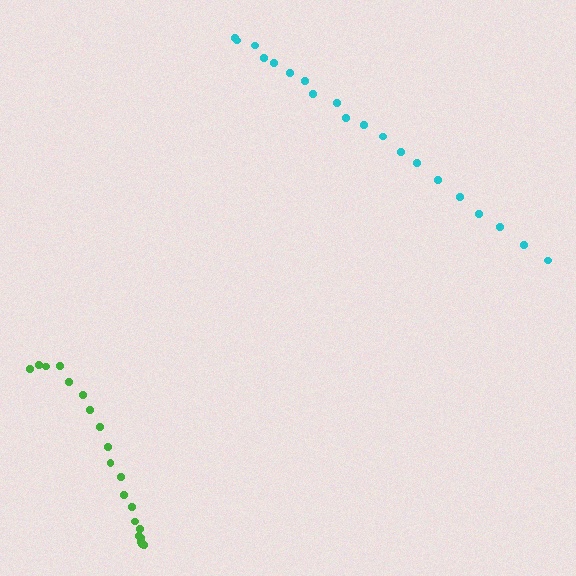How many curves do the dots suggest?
There are 2 distinct paths.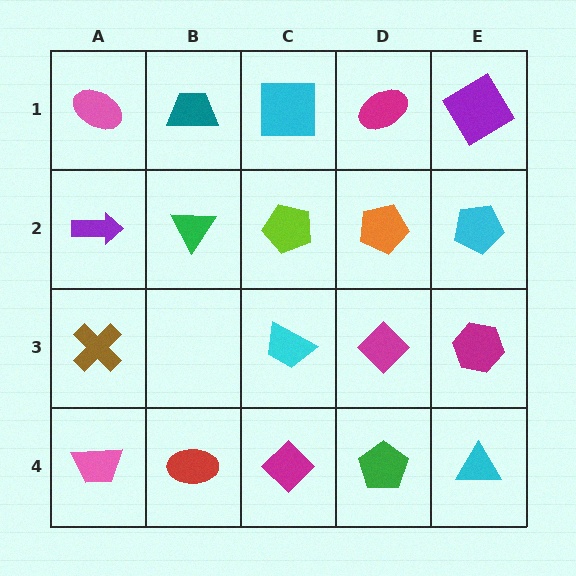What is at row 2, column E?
A cyan pentagon.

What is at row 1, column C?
A cyan square.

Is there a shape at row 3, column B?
No, that cell is empty.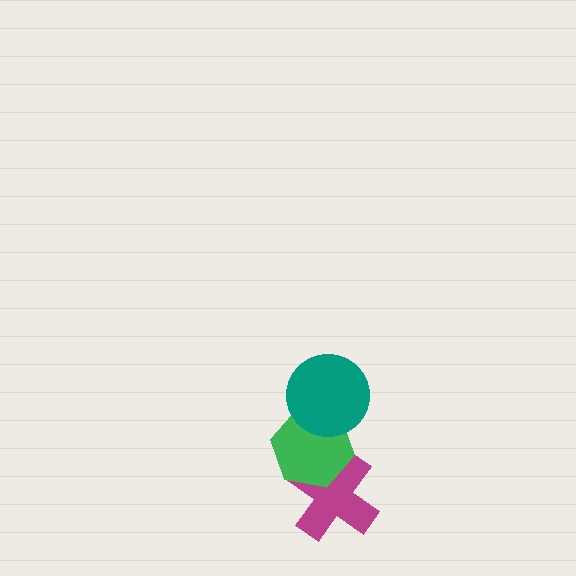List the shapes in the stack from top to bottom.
From top to bottom: the teal circle, the green hexagon, the magenta cross.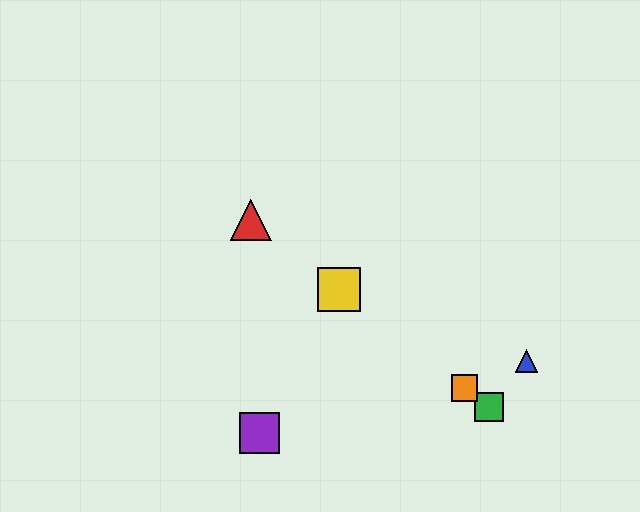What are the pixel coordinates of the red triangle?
The red triangle is at (251, 220).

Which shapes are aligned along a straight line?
The red triangle, the green square, the yellow square, the orange square are aligned along a straight line.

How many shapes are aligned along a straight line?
4 shapes (the red triangle, the green square, the yellow square, the orange square) are aligned along a straight line.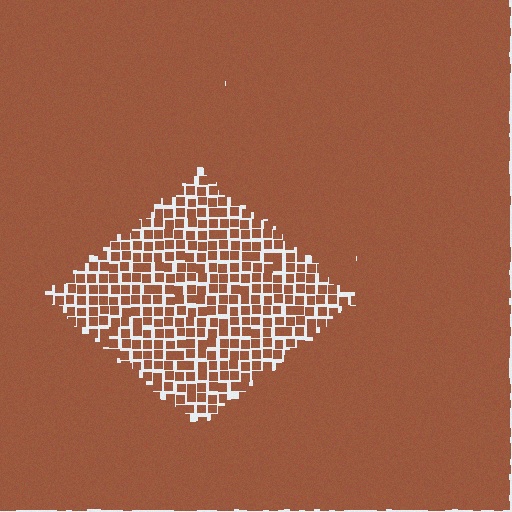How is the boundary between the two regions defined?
The boundary is defined by a change in element density (approximately 2.2x ratio). All elements are the same color, size, and shape.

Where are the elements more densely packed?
The elements are more densely packed outside the diamond boundary.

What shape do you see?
I see a diamond.